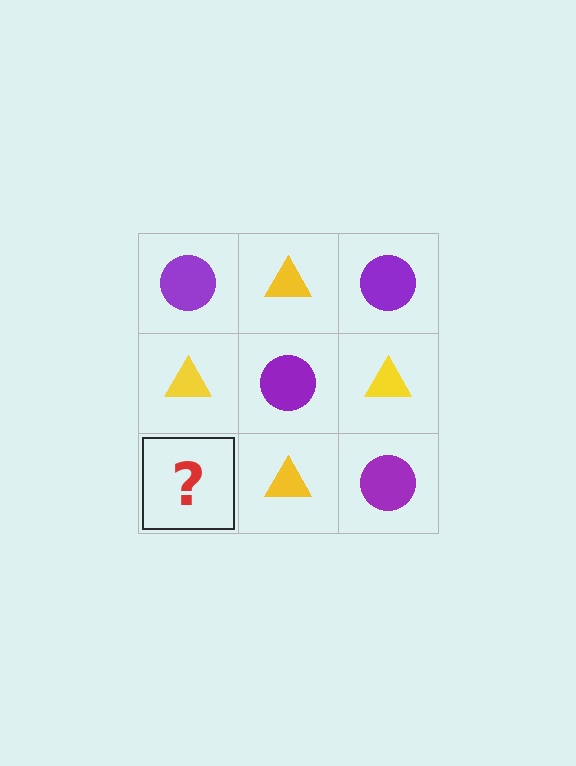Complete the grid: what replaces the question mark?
The question mark should be replaced with a purple circle.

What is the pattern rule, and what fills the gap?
The rule is that it alternates purple circle and yellow triangle in a checkerboard pattern. The gap should be filled with a purple circle.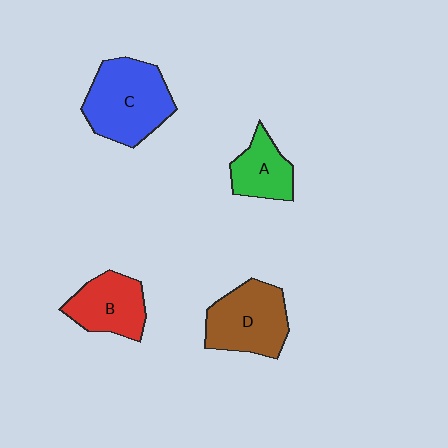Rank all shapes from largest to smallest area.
From largest to smallest: C (blue), D (brown), B (red), A (green).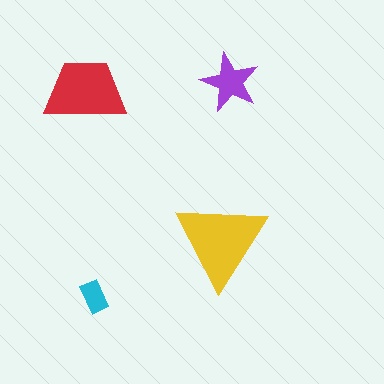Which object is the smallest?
The cyan rectangle.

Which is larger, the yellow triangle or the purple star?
The yellow triangle.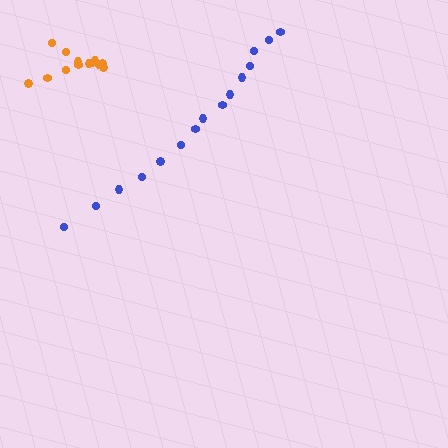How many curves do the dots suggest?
There are 2 distinct paths.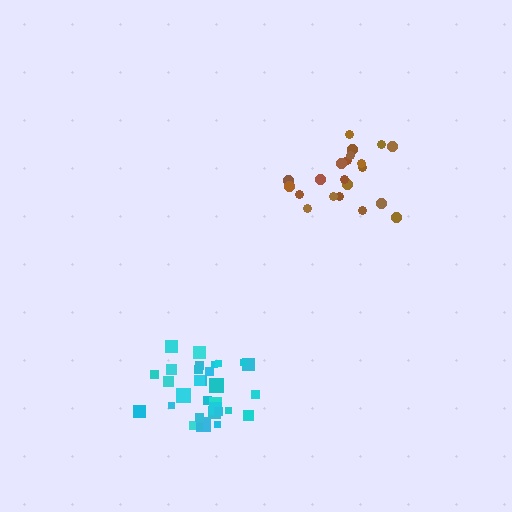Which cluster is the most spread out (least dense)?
Brown.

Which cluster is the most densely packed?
Cyan.